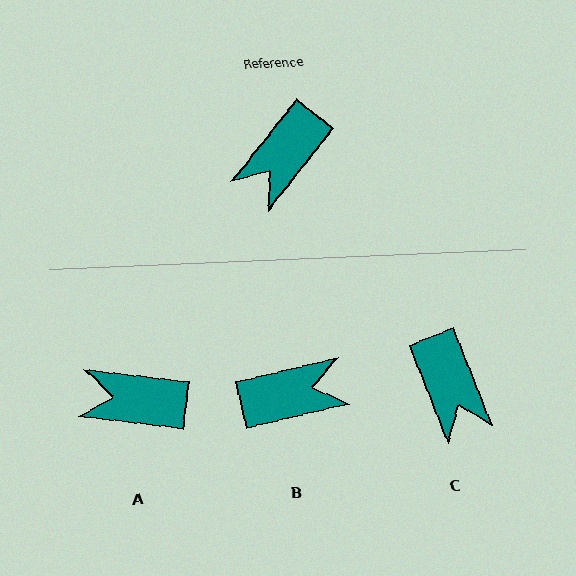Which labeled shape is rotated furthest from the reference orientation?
B, about 142 degrees away.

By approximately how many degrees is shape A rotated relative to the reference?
Approximately 59 degrees clockwise.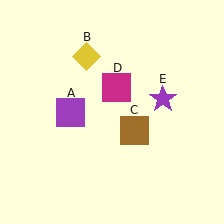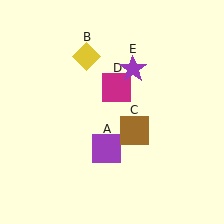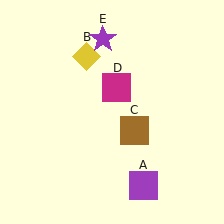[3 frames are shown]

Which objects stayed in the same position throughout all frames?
Yellow diamond (object B) and brown square (object C) and magenta square (object D) remained stationary.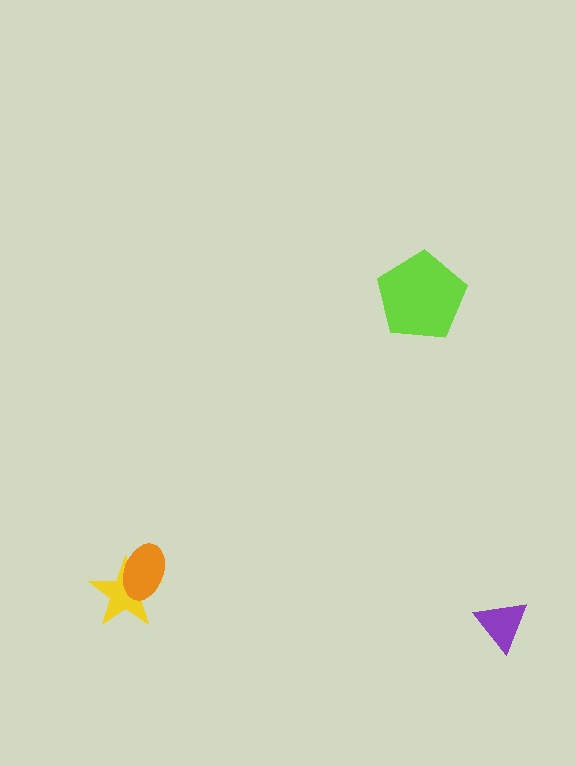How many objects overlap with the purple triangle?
0 objects overlap with the purple triangle.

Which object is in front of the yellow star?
The orange ellipse is in front of the yellow star.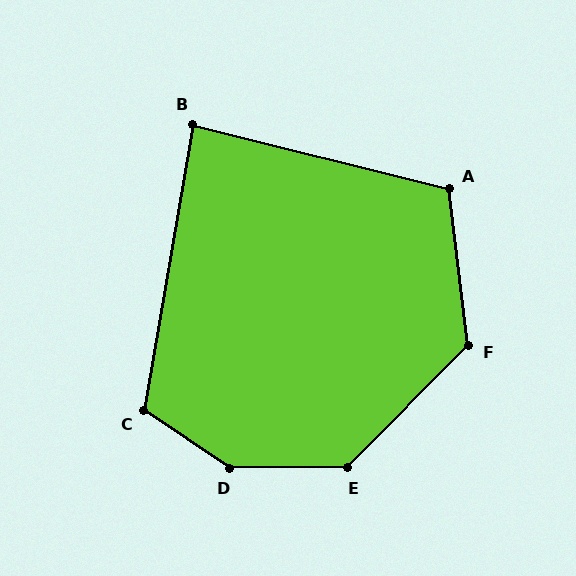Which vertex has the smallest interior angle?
B, at approximately 86 degrees.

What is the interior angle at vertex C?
Approximately 114 degrees (obtuse).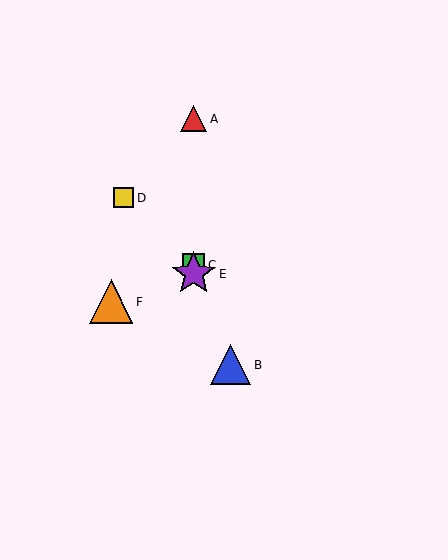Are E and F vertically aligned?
No, E is at x≈194 and F is at x≈111.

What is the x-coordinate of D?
Object D is at x≈123.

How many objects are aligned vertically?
3 objects (A, C, E) are aligned vertically.